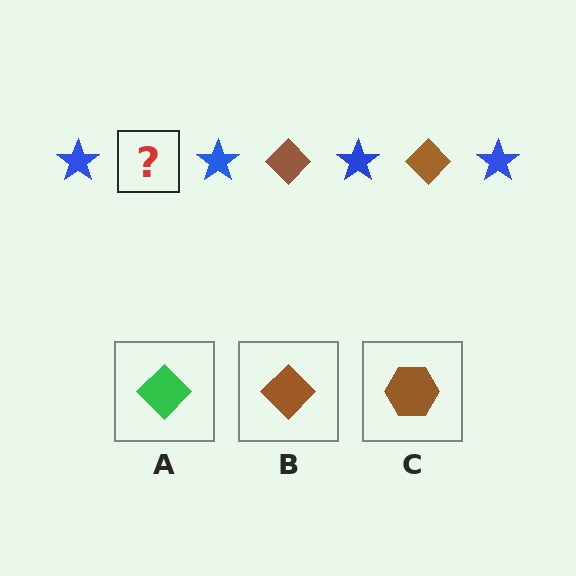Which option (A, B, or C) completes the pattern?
B.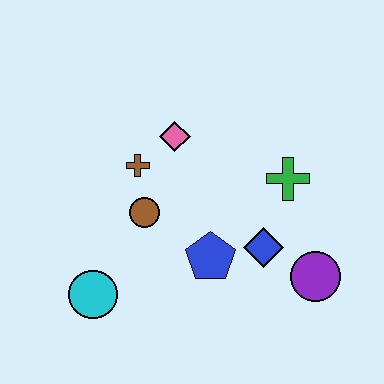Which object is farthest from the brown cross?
The purple circle is farthest from the brown cross.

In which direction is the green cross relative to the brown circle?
The green cross is to the right of the brown circle.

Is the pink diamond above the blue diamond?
Yes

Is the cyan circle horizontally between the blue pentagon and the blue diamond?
No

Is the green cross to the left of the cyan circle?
No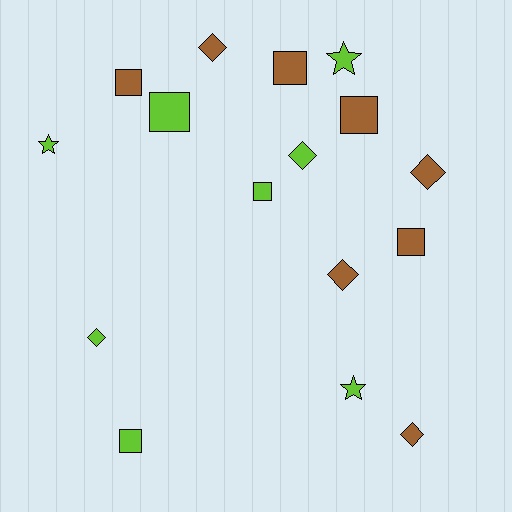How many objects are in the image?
There are 16 objects.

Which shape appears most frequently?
Square, with 7 objects.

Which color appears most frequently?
Brown, with 8 objects.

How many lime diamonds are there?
There are 2 lime diamonds.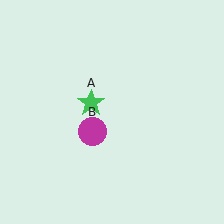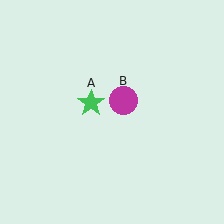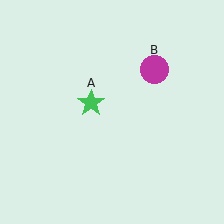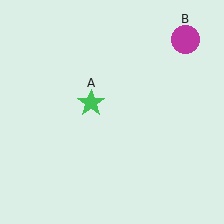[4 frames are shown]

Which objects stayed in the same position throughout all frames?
Green star (object A) remained stationary.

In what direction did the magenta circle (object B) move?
The magenta circle (object B) moved up and to the right.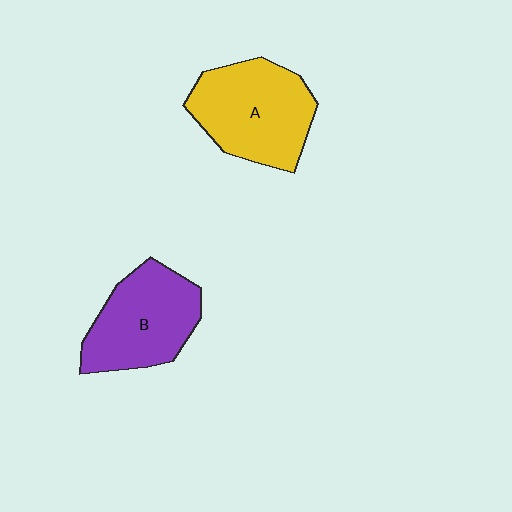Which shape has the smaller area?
Shape B (purple).